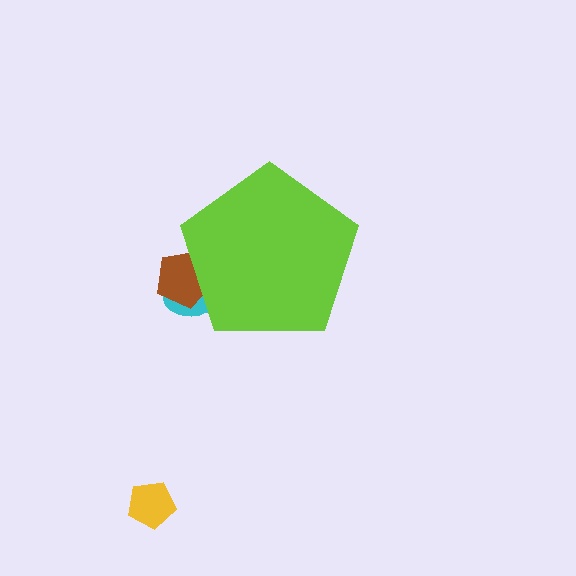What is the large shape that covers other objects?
A lime pentagon.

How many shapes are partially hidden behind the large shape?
2 shapes are partially hidden.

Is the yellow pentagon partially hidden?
No, the yellow pentagon is fully visible.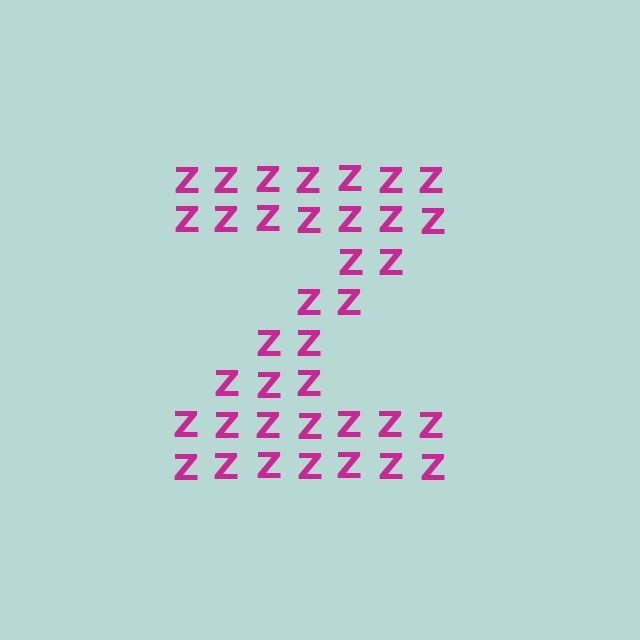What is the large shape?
The large shape is the letter Z.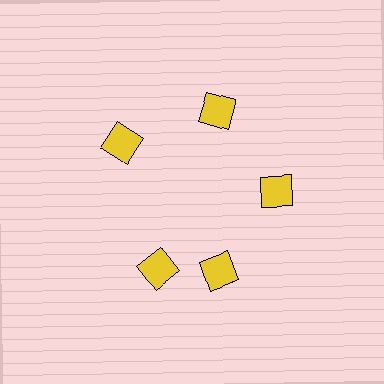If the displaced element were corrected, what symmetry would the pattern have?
It would have 5-fold rotational symmetry — the pattern would map onto itself every 72 degrees.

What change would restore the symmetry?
The symmetry would be restored by rotating it back into even spacing with its neighbors so that all 5 diamonds sit at equal angles and equal distance from the center.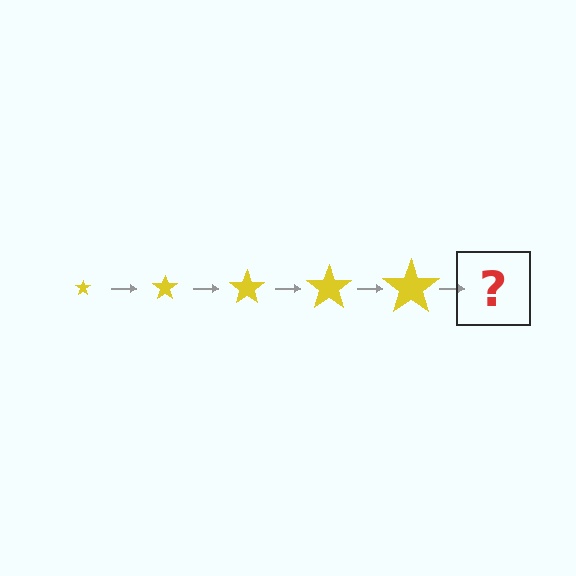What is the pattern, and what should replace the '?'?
The pattern is that the star gets progressively larger each step. The '?' should be a yellow star, larger than the previous one.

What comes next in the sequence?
The next element should be a yellow star, larger than the previous one.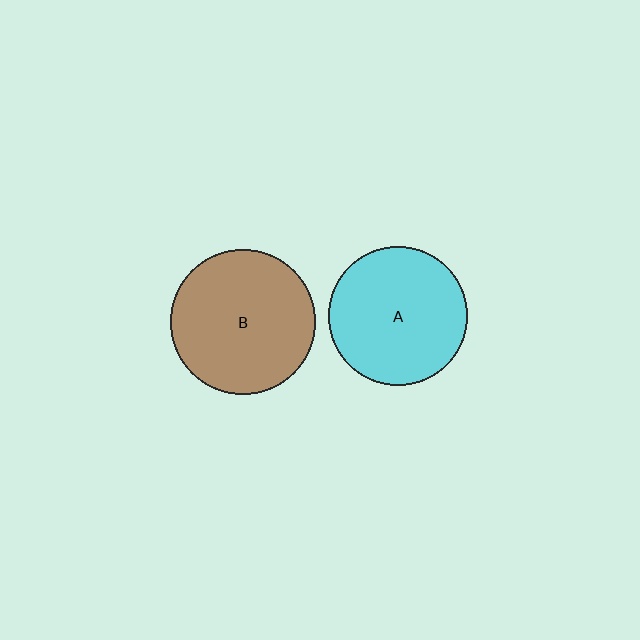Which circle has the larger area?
Circle B (brown).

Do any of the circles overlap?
No, none of the circles overlap.